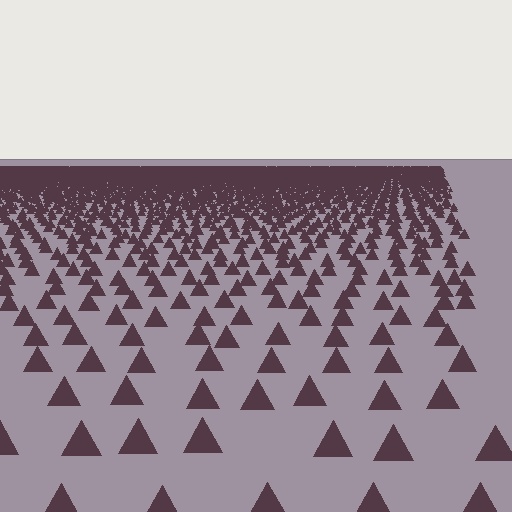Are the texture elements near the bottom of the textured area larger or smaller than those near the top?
Larger. Near the bottom, elements are closer to the viewer and appear at a bigger on-screen size.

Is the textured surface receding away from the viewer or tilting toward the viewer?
The surface is receding away from the viewer. Texture elements get smaller and denser toward the top.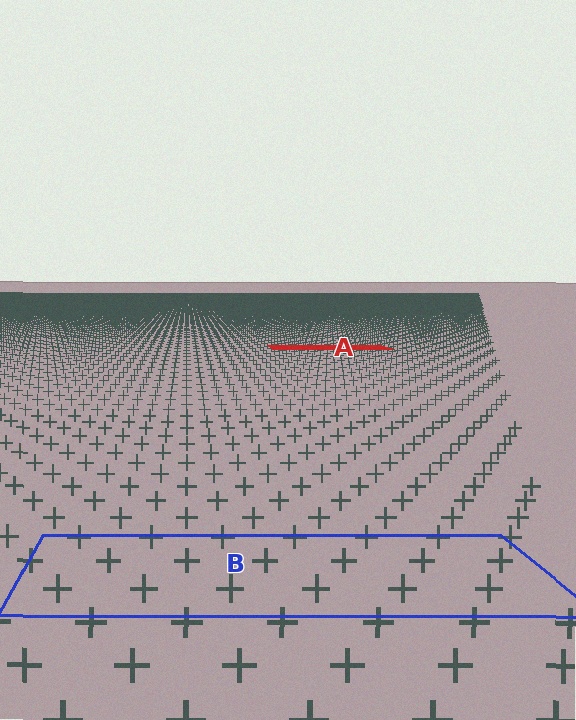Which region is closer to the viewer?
Region B is closer. The texture elements there are larger and more spread out.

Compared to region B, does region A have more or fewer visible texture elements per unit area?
Region A has more texture elements per unit area — they are packed more densely because it is farther away.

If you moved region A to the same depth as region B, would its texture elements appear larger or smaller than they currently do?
They would appear larger. At a closer depth, the same texture elements are projected at a bigger on-screen size.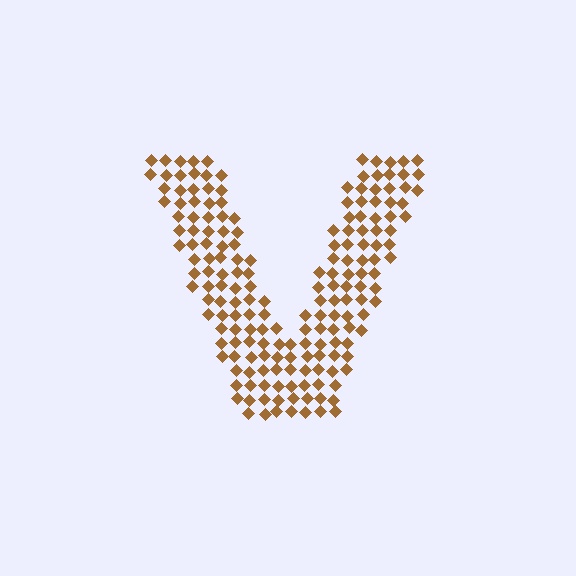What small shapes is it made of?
It is made of small diamonds.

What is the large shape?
The large shape is the letter V.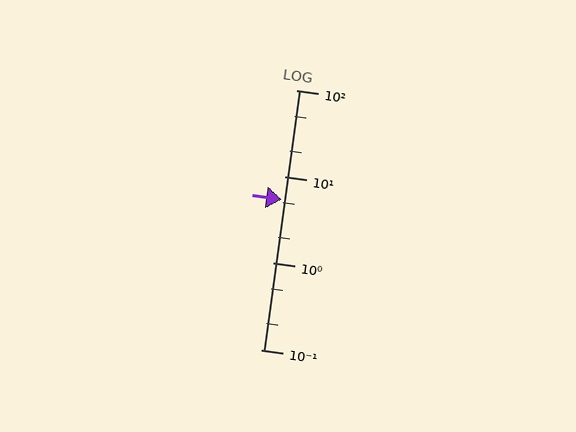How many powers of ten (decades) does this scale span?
The scale spans 3 decades, from 0.1 to 100.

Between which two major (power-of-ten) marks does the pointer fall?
The pointer is between 1 and 10.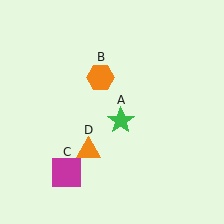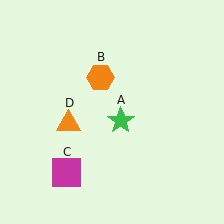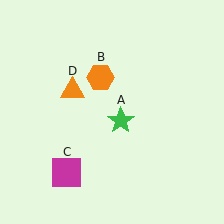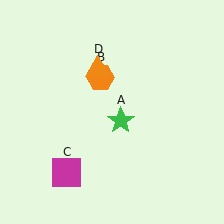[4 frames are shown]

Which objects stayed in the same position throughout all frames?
Green star (object A) and orange hexagon (object B) and magenta square (object C) remained stationary.